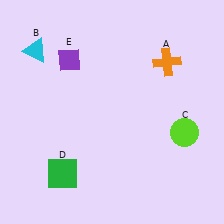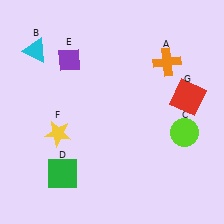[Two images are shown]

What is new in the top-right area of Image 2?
A red square (G) was added in the top-right area of Image 2.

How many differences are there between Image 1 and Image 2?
There are 2 differences between the two images.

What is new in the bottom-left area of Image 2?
A yellow star (F) was added in the bottom-left area of Image 2.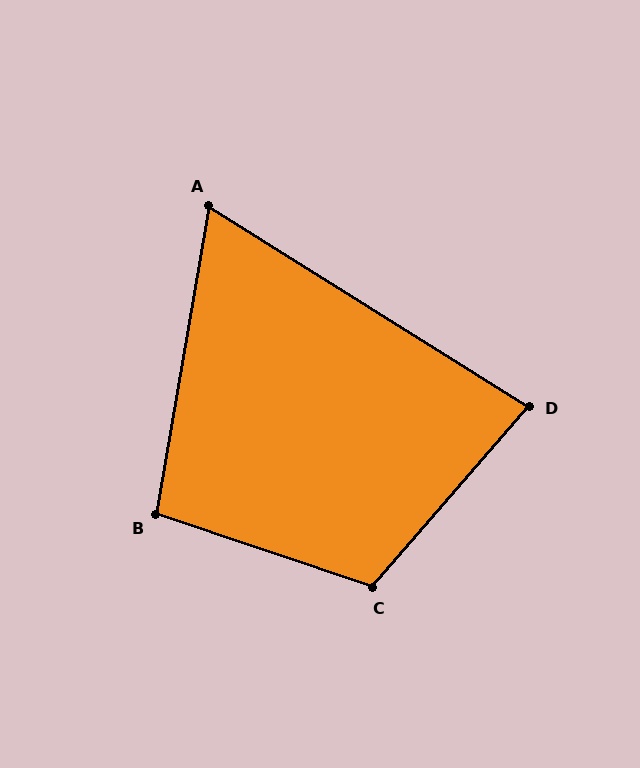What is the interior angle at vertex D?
Approximately 81 degrees (acute).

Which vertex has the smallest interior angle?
A, at approximately 68 degrees.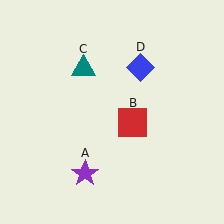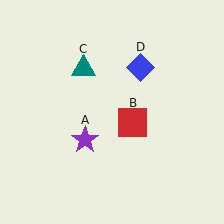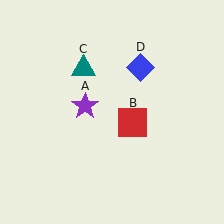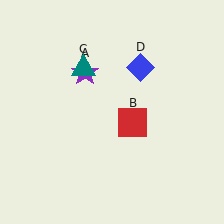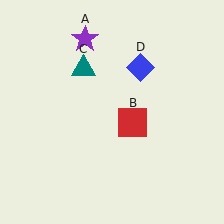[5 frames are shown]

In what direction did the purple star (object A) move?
The purple star (object A) moved up.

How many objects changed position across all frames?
1 object changed position: purple star (object A).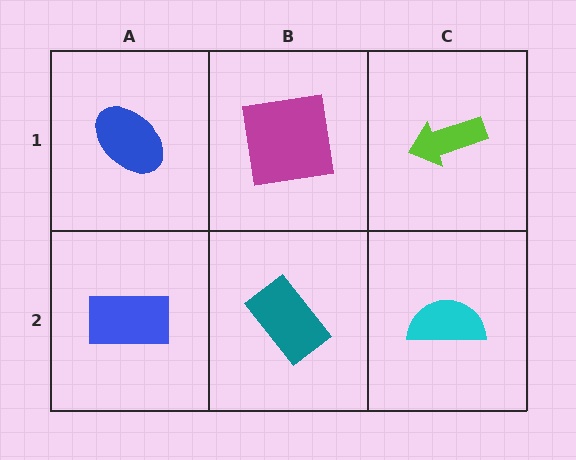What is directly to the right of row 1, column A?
A magenta square.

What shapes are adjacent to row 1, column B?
A teal rectangle (row 2, column B), a blue ellipse (row 1, column A), a lime arrow (row 1, column C).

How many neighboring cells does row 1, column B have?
3.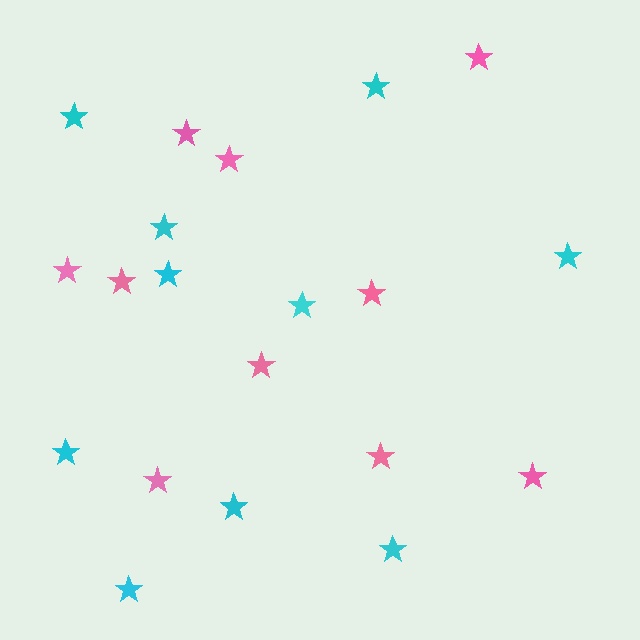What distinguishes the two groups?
There are 2 groups: one group of pink stars (10) and one group of cyan stars (10).